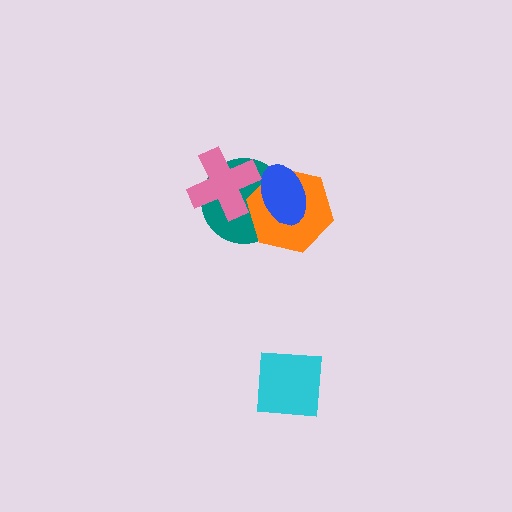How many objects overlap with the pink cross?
3 objects overlap with the pink cross.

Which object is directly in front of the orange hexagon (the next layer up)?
The pink cross is directly in front of the orange hexagon.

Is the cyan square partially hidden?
No, no other shape covers it.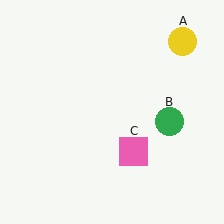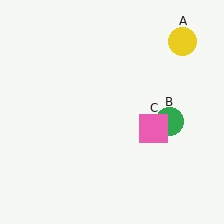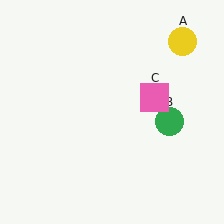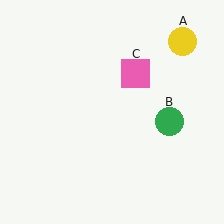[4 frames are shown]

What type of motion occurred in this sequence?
The pink square (object C) rotated counterclockwise around the center of the scene.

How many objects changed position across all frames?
1 object changed position: pink square (object C).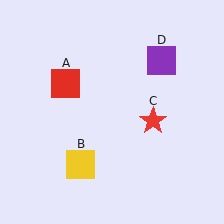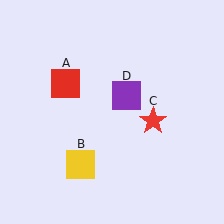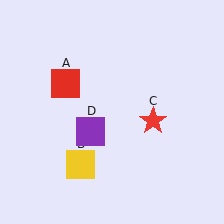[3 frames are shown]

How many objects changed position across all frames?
1 object changed position: purple square (object D).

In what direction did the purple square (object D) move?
The purple square (object D) moved down and to the left.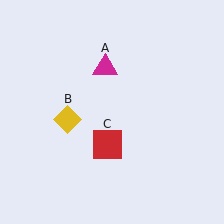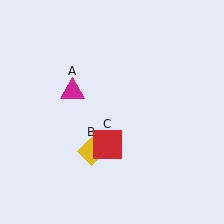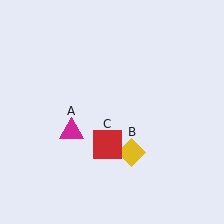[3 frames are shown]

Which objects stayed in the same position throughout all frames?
Red square (object C) remained stationary.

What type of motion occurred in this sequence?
The magenta triangle (object A), yellow diamond (object B) rotated counterclockwise around the center of the scene.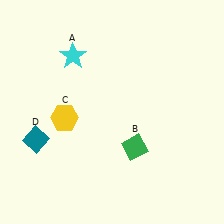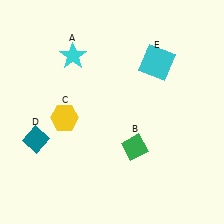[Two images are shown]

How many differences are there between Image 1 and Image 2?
There is 1 difference between the two images.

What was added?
A cyan square (E) was added in Image 2.